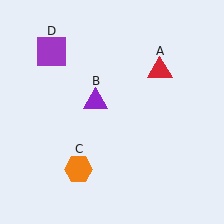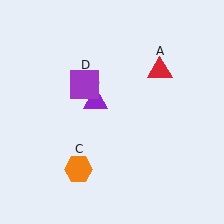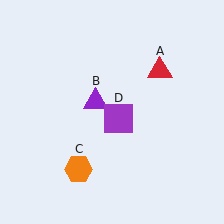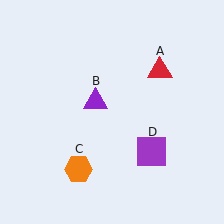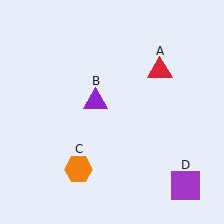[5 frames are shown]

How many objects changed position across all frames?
1 object changed position: purple square (object D).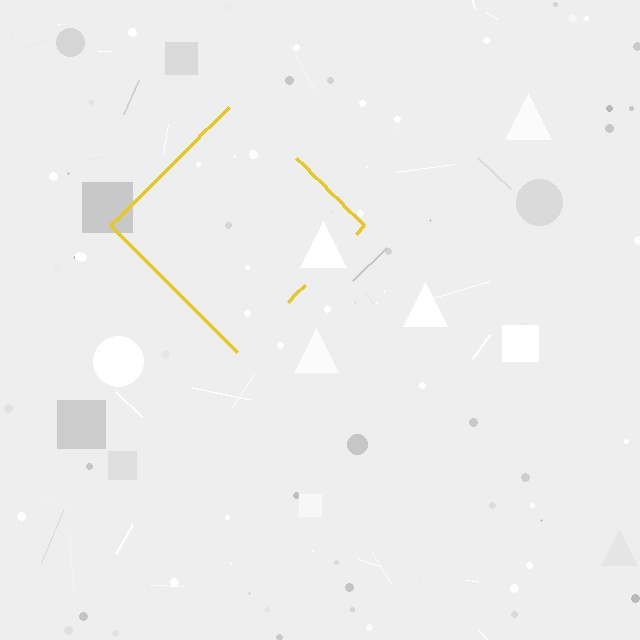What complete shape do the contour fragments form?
The contour fragments form a diamond.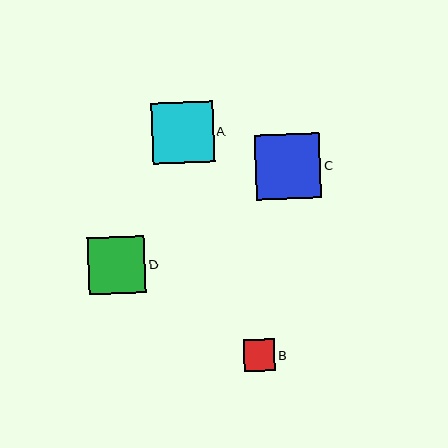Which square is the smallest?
Square B is the smallest with a size of approximately 31 pixels.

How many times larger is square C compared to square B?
Square C is approximately 2.1 times the size of square B.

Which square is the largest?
Square C is the largest with a size of approximately 65 pixels.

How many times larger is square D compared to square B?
Square D is approximately 1.8 times the size of square B.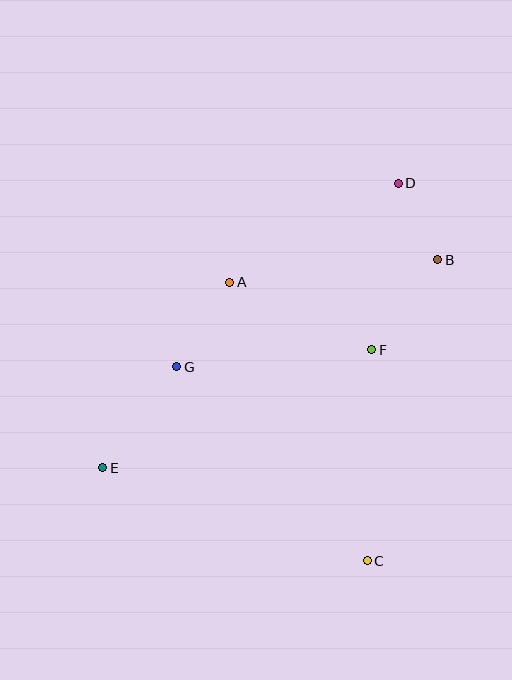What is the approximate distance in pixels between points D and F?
The distance between D and F is approximately 169 pixels.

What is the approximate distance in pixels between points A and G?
The distance between A and G is approximately 99 pixels.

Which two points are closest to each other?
Points B and D are closest to each other.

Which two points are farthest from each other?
Points D and E are farthest from each other.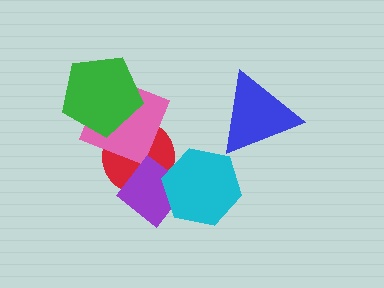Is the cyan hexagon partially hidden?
No, no other shape covers it.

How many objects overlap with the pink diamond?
3 objects overlap with the pink diamond.